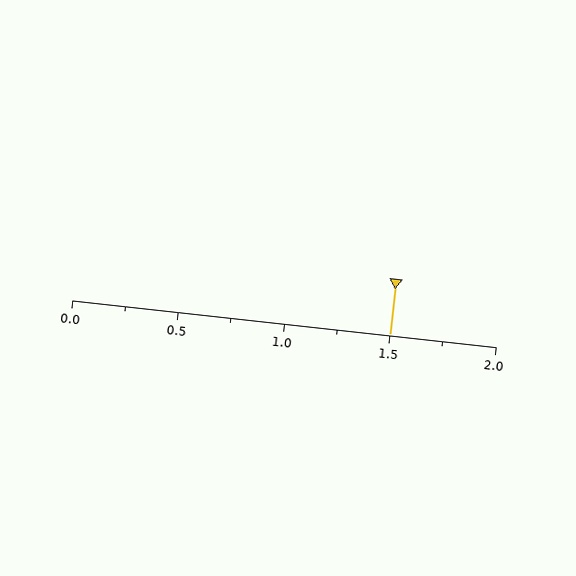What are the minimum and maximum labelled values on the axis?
The axis runs from 0.0 to 2.0.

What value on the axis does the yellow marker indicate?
The marker indicates approximately 1.5.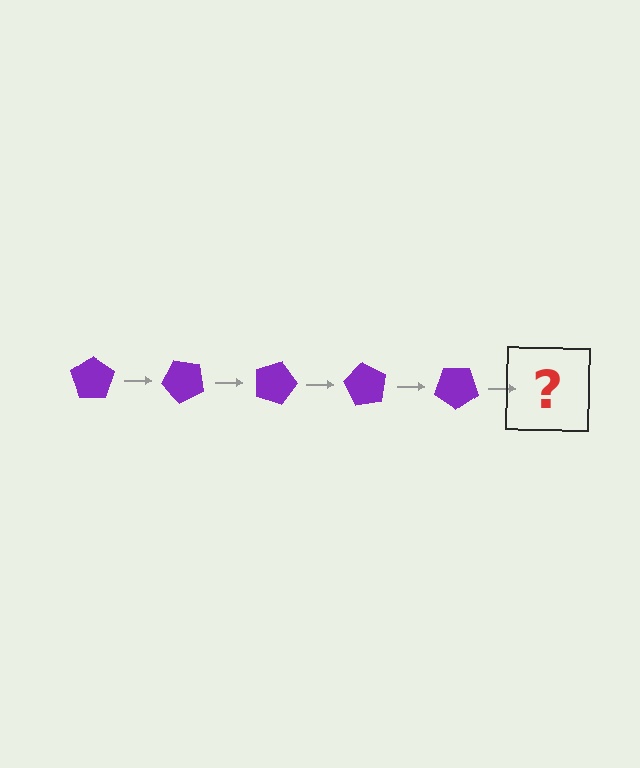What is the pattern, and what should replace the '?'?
The pattern is that the pentagon rotates 45 degrees each step. The '?' should be a purple pentagon rotated 225 degrees.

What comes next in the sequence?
The next element should be a purple pentagon rotated 225 degrees.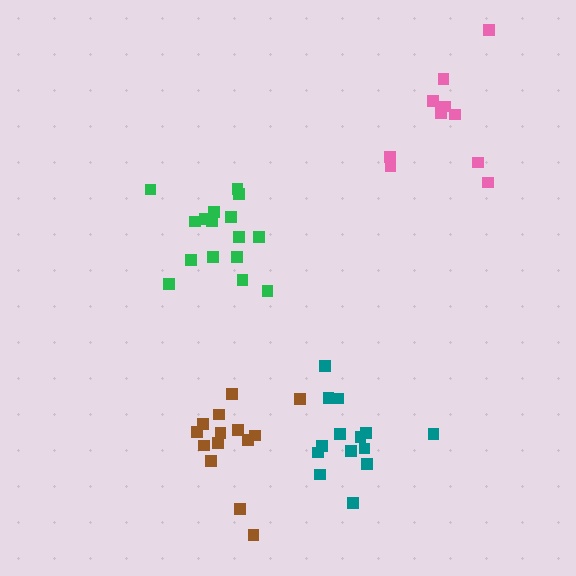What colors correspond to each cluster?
The clusters are colored: teal, brown, pink, green.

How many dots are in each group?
Group 1: 14 dots, Group 2: 14 dots, Group 3: 10 dots, Group 4: 16 dots (54 total).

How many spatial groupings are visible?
There are 4 spatial groupings.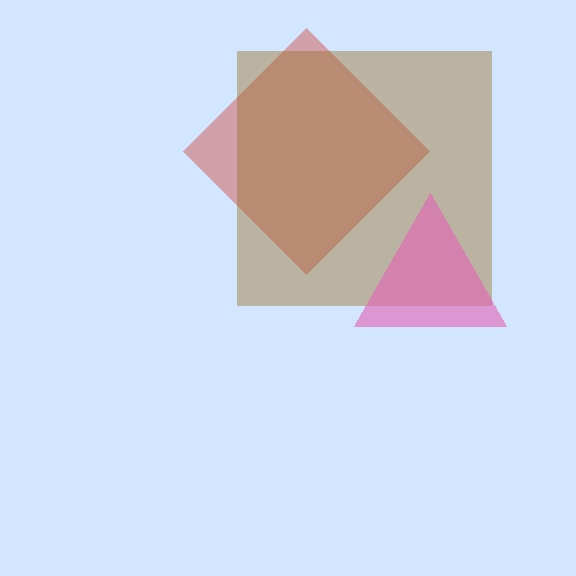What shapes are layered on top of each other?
The layered shapes are: a red diamond, a brown square, a pink triangle.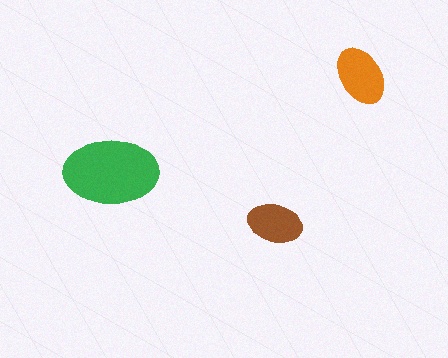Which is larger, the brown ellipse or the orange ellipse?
The orange one.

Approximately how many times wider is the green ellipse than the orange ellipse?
About 1.5 times wider.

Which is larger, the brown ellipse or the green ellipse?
The green one.